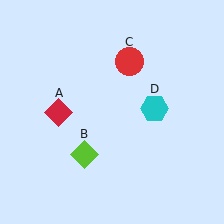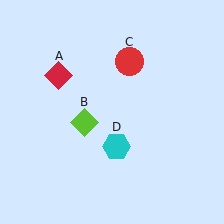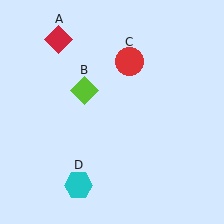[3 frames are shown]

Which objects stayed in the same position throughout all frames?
Red circle (object C) remained stationary.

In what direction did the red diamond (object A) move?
The red diamond (object A) moved up.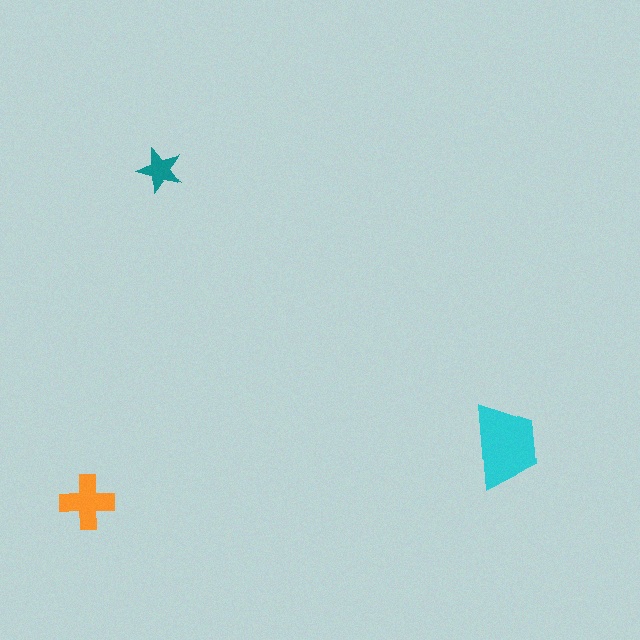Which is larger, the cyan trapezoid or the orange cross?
The cyan trapezoid.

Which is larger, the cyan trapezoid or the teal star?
The cyan trapezoid.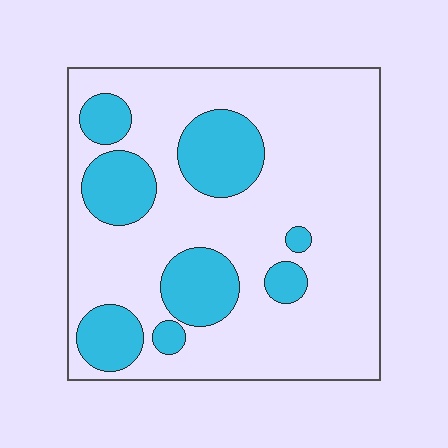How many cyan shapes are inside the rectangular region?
8.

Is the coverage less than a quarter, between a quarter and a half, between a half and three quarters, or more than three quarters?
Less than a quarter.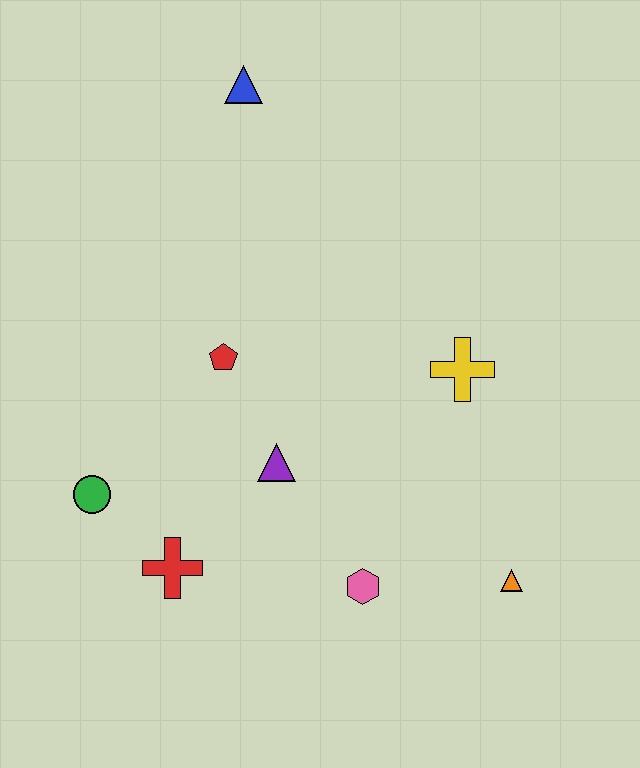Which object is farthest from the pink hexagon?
The blue triangle is farthest from the pink hexagon.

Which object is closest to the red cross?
The green circle is closest to the red cross.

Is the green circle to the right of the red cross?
No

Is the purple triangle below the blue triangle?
Yes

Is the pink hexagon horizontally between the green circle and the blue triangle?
No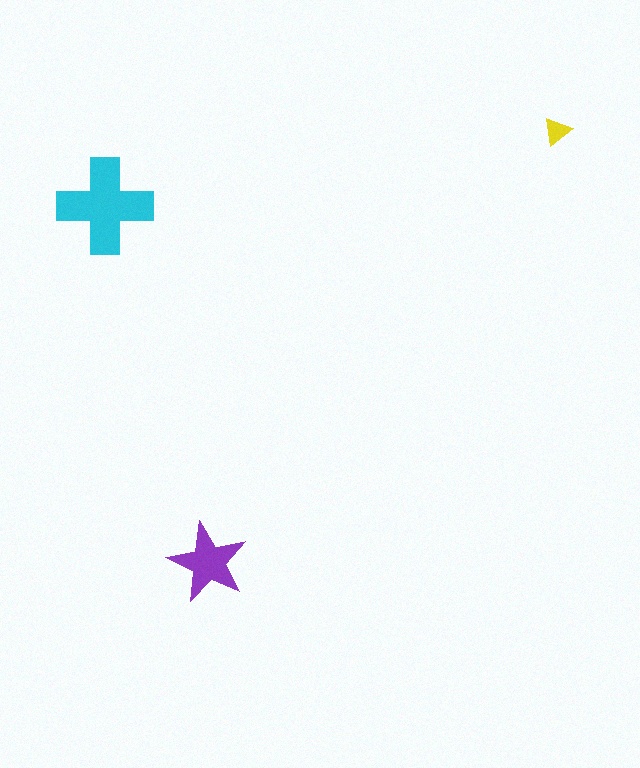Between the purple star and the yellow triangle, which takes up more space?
The purple star.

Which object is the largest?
The cyan cross.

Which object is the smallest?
The yellow triangle.